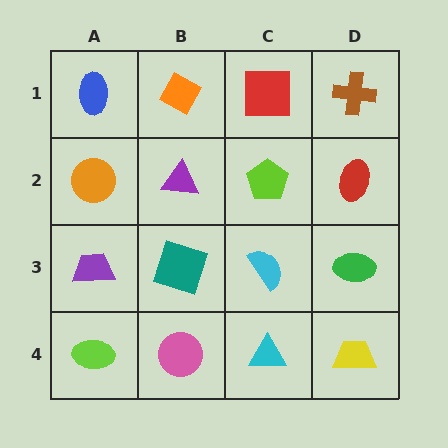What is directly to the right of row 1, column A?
An orange diamond.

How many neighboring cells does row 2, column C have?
4.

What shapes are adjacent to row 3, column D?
A red ellipse (row 2, column D), a yellow trapezoid (row 4, column D), a cyan semicircle (row 3, column C).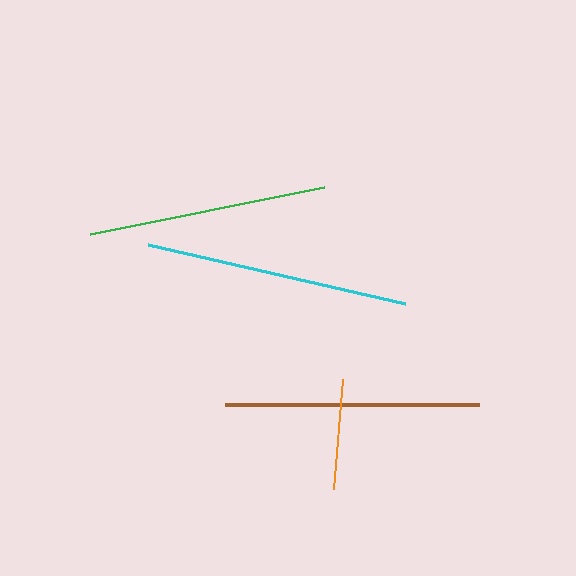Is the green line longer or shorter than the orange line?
The green line is longer than the orange line.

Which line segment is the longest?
The cyan line is the longest at approximately 264 pixels.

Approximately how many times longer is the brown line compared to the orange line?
The brown line is approximately 2.3 times the length of the orange line.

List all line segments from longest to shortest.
From longest to shortest: cyan, brown, green, orange.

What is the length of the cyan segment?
The cyan segment is approximately 264 pixels long.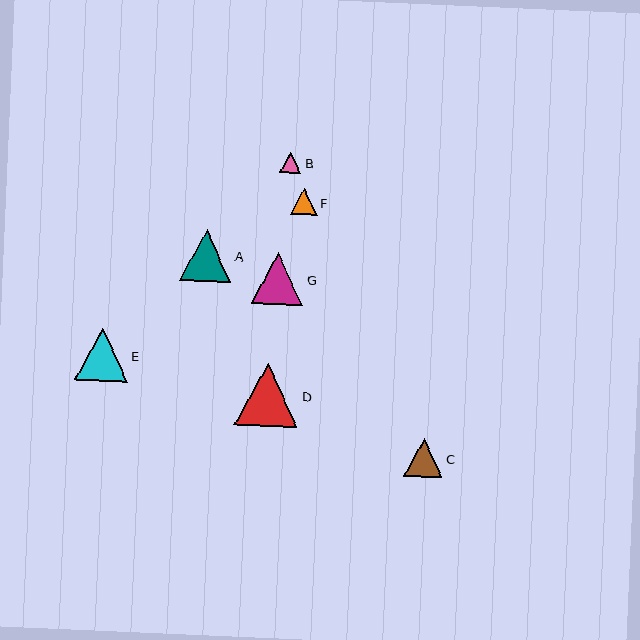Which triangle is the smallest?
Triangle B is the smallest with a size of approximately 21 pixels.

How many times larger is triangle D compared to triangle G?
Triangle D is approximately 1.2 times the size of triangle G.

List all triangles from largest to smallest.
From largest to smallest: D, E, A, G, C, F, B.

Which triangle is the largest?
Triangle D is the largest with a size of approximately 63 pixels.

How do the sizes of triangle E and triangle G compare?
Triangle E and triangle G are approximately the same size.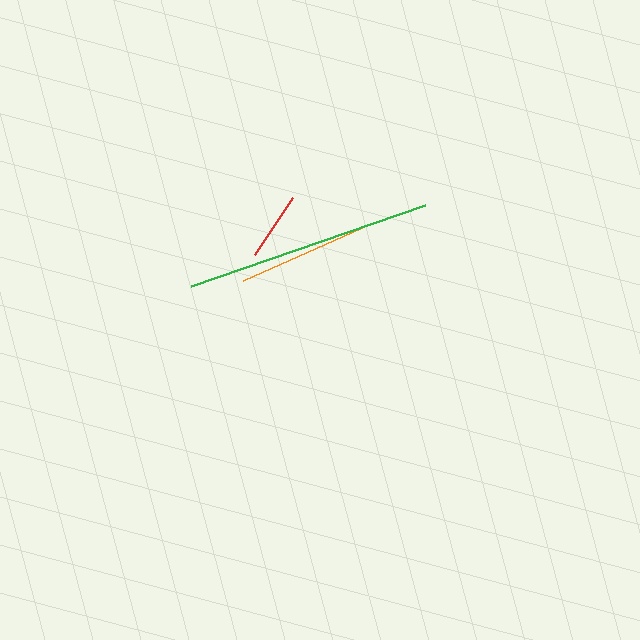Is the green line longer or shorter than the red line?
The green line is longer than the red line.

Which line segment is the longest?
The green line is the longest at approximately 247 pixels.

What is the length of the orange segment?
The orange segment is approximately 130 pixels long.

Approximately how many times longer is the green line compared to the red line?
The green line is approximately 3.6 times the length of the red line.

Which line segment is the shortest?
The red line is the shortest at approximately 69 pixels.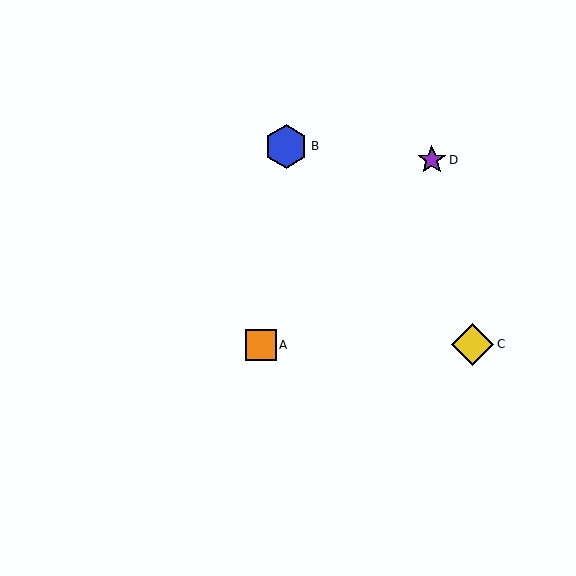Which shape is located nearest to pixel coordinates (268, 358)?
The orange square (labeled A) at (261, 345) is nearest to that location.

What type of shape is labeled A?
Shape A is an orange square.